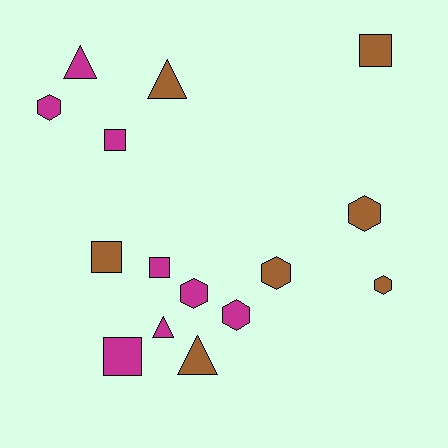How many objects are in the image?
There are 15 objects.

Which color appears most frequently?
Magenta, with 8 objects.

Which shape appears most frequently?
Hexagon, with 6 objects.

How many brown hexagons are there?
There are 3 brown hexagons.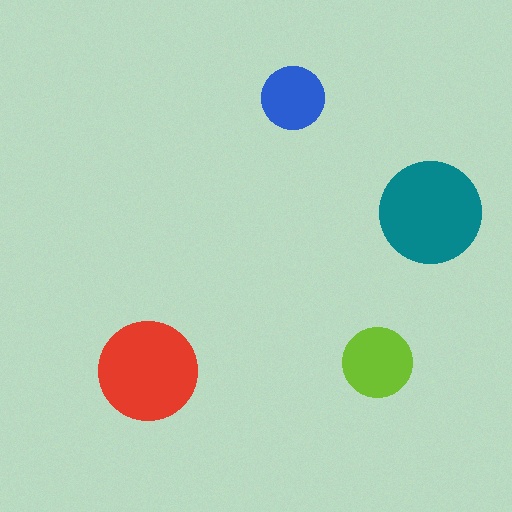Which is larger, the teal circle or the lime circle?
The teal one.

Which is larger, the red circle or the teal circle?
The teal one.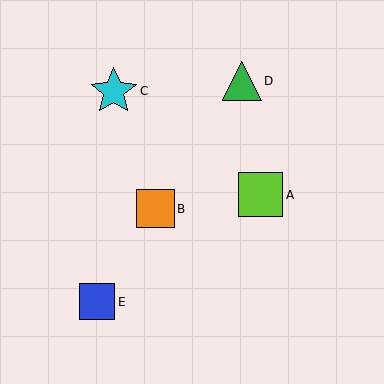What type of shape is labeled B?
Shape B is an orange square.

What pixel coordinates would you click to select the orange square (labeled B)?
Click at (155, 209) to select the orange square B.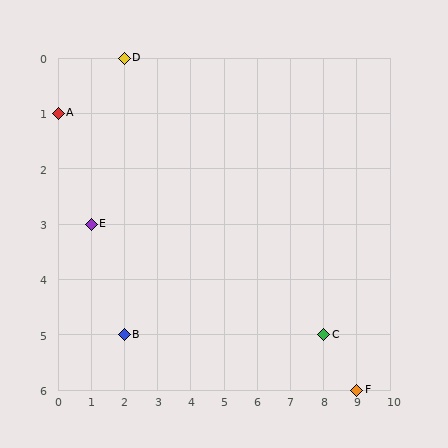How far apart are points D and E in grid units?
Points D and E are 1 column and 3 rows apart (about 3.2 grid units diagonally).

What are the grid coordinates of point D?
Point D is at grid coordinates (2, 0).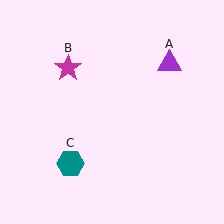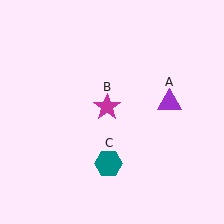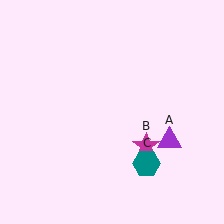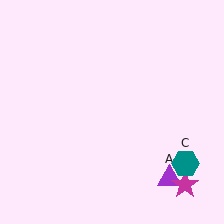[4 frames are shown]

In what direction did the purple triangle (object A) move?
The purple triangle (object A) moved down.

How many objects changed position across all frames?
3 objects changed position: purple triangle (object A), magenta star (object B), teal hexagon (object C).